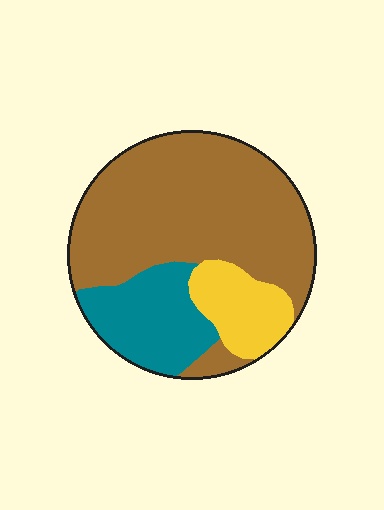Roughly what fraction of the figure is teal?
Teal takes up about one fifth (1/5) of the figure.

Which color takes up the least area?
Yellow, at roughly 15%.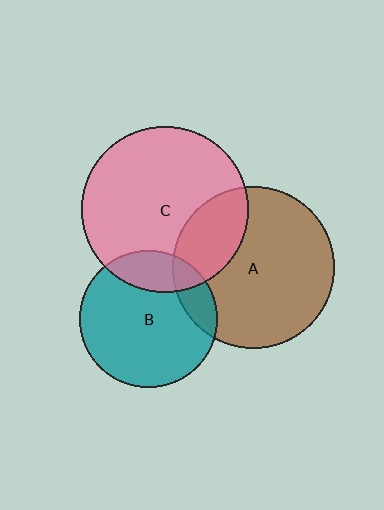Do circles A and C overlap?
Yes.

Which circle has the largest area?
Circle C (pink).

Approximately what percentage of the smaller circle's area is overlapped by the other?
Approximately 25%.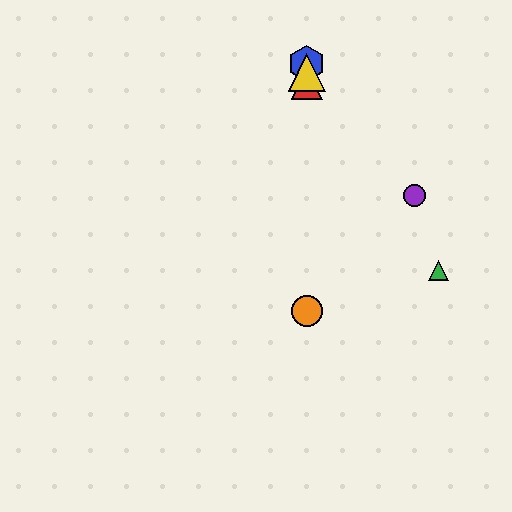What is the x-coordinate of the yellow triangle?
The yellow triangle is at x≈307.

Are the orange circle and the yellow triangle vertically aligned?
Yes, both are at x≈307.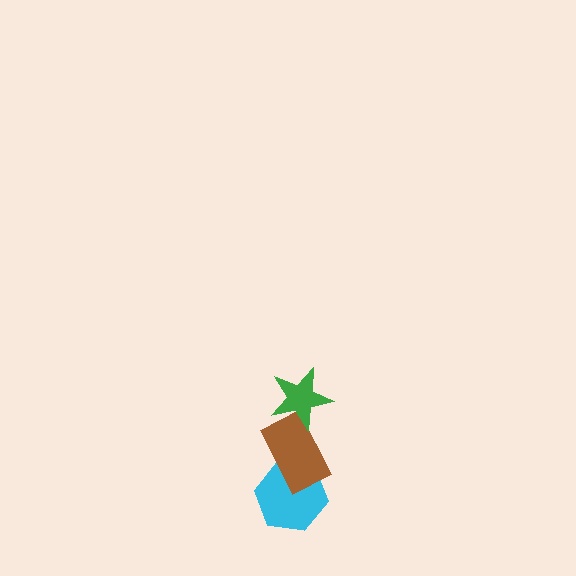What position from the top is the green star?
The green star is 1st from the top.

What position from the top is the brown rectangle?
The brown rectangle is 2nd from the top.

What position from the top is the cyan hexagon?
The cyan hexagon is 3rd from the top.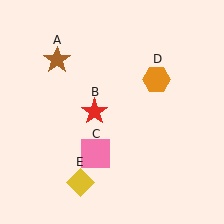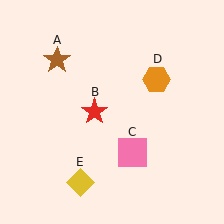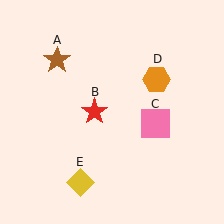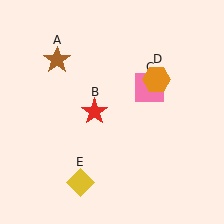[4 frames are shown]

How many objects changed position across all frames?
1 object changed position: pink square (object C).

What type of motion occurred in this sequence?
The pink square (object C) rotated counterclockwise around the center of the scene.